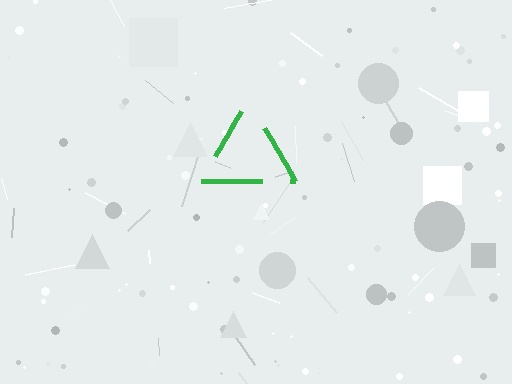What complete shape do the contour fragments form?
The contour fragments form a triangle.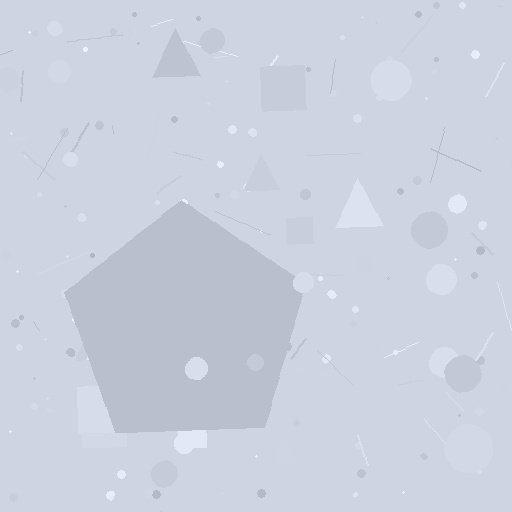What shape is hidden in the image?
A pentagon is hidden in the image.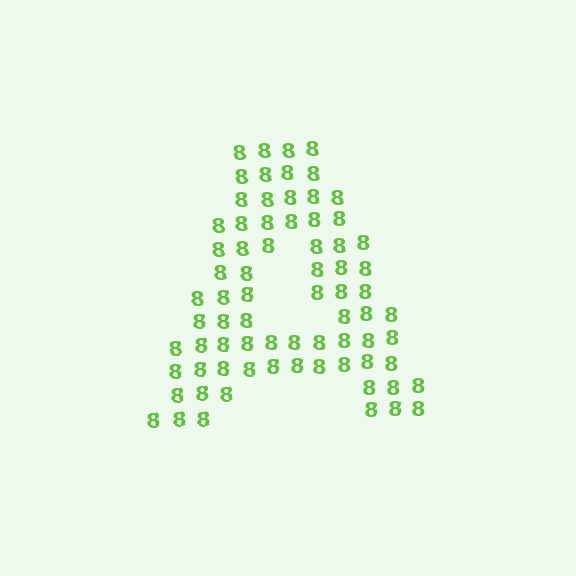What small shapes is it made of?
It is made of small digit 8's.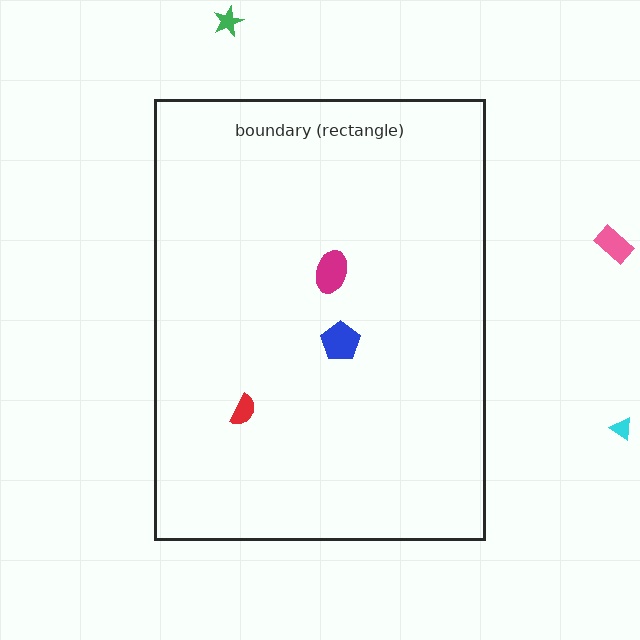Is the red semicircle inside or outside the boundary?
Inside.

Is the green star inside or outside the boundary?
Outside.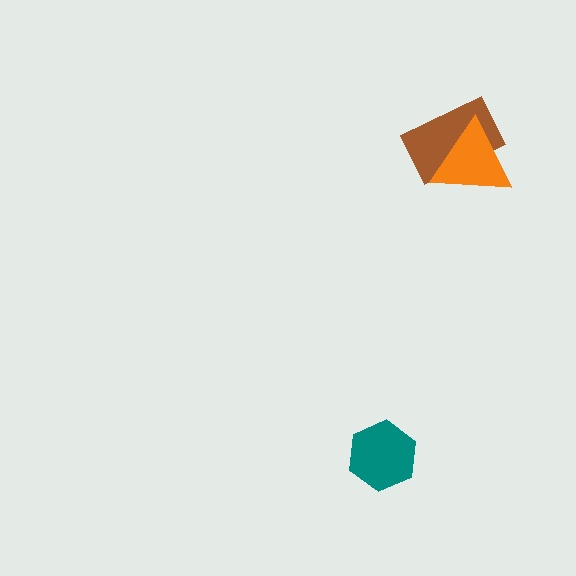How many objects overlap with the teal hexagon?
0 objects overlap with the teal hexagon.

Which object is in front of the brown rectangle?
The orange triangle is in front of the brown rectangle.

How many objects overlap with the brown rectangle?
1 object overlaps with the brown rectangle.